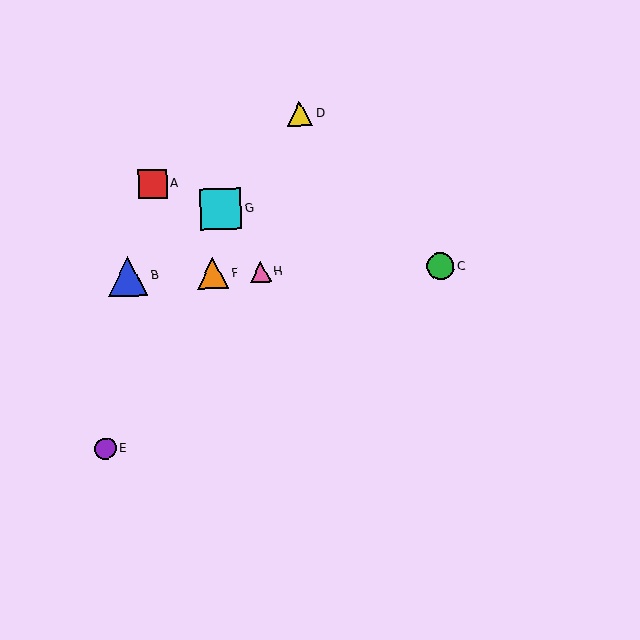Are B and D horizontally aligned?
No, B is at y≈276 and D is at y≈113.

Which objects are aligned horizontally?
Objects B, C, F, H are aligned horizontally.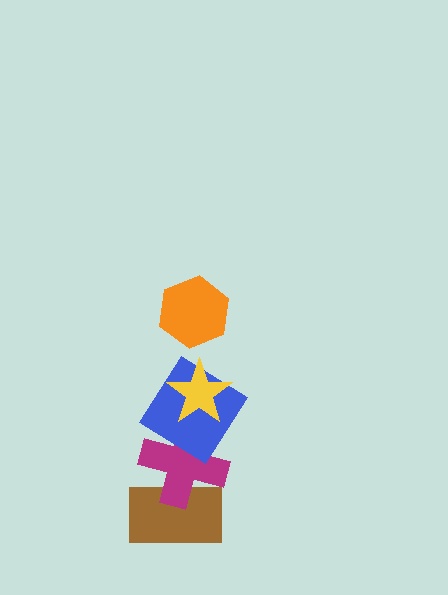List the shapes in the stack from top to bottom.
From top to bottom: the orange hexagon, the yellow star, the blue diamond, the magenta cross, the brown rectangle.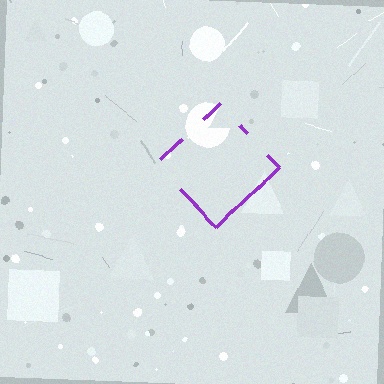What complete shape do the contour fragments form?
The contour fragments form a diamond.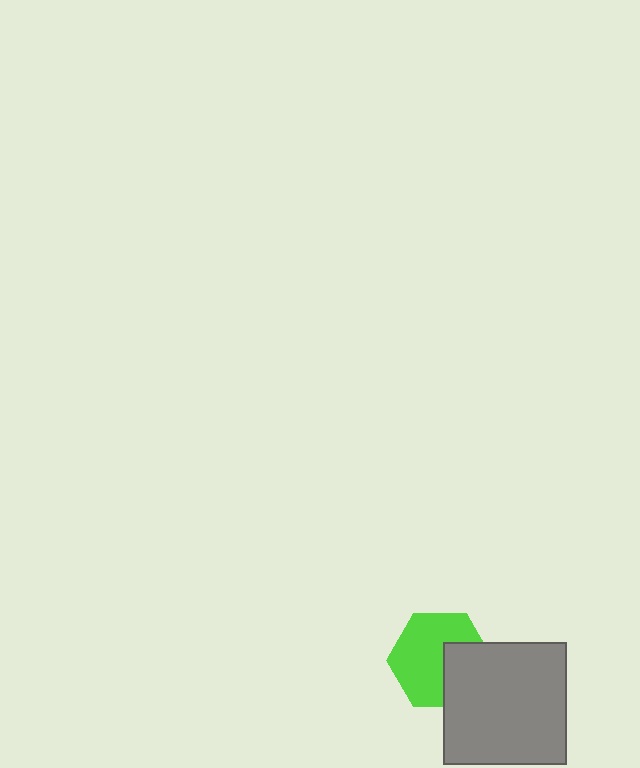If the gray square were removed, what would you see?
You would see the complete lime hexagon.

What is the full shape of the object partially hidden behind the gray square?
The partially hidden object is a lime hexagon.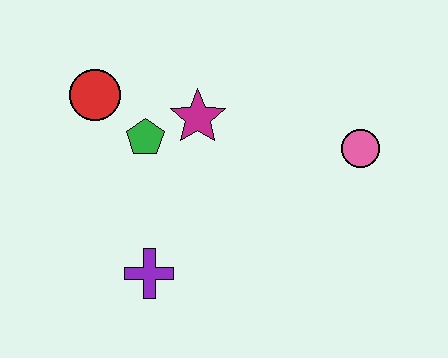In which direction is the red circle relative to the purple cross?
The red circle is above the purple cross.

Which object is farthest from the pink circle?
The red circle is farthest from the pink circle.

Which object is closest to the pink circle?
The magenta star is closest to the pink circle.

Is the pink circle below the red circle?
Yes